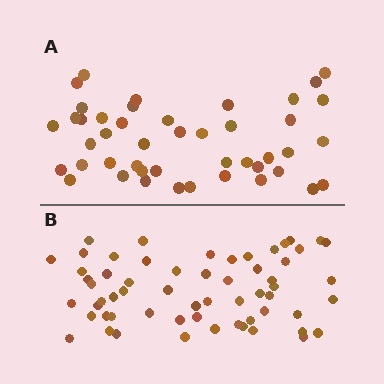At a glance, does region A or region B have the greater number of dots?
Region B (the bottom region) has more dots.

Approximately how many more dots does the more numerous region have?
Region B has approximately 15 more dots than region A.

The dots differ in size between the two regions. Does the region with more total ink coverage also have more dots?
No. Region A has more total ink coverage because its dots are larger, but region B actually contains more individual dots. Total area can be misleading — the number of items is what matters here.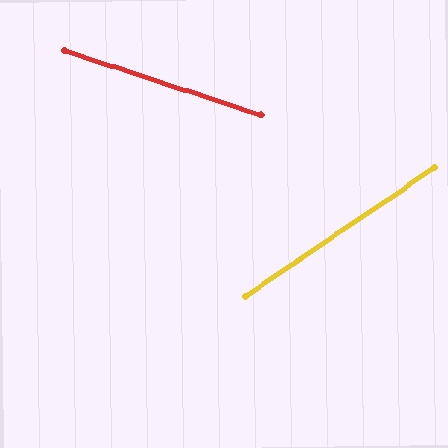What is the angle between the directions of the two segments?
Approximately 52 degrees.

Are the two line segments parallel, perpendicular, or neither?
Neither parallel nor perpendicular — they differ by about 52°.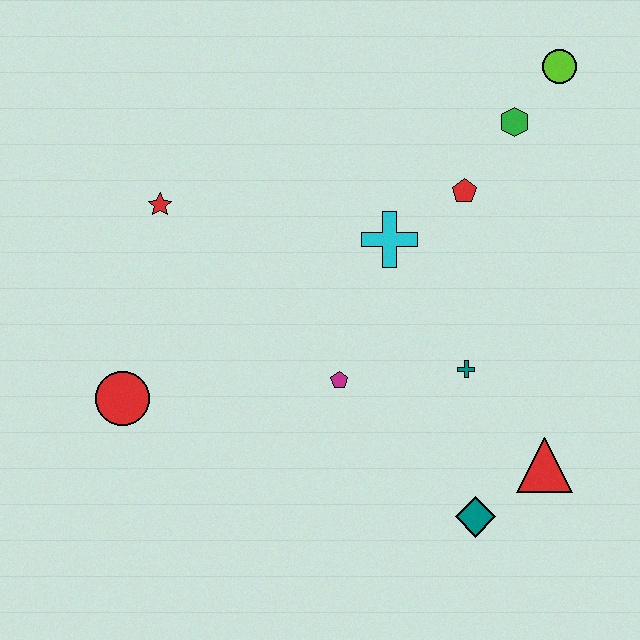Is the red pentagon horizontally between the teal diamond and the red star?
Yes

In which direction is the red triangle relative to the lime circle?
The red triangle is below the lime circle.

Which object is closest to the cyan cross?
The red pentagon is closest to the cyan cross.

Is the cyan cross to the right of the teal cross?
No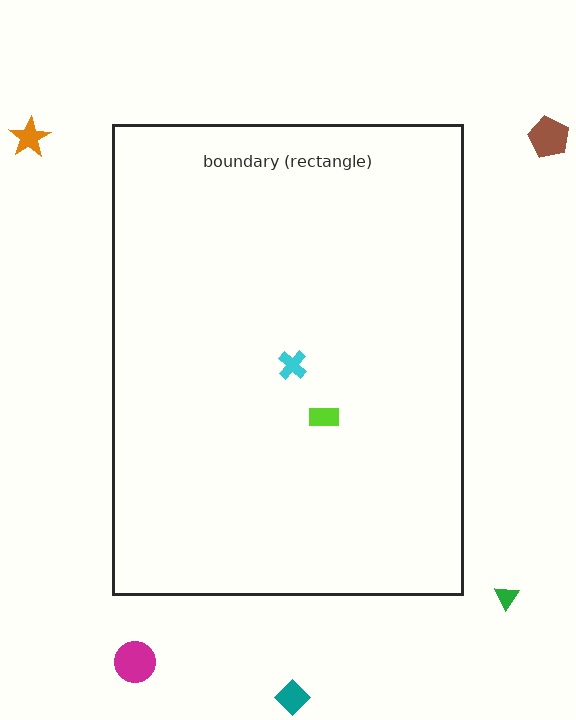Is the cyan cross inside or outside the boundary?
Inside.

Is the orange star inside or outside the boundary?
Outside.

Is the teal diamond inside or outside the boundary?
Outside.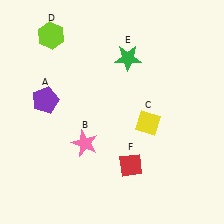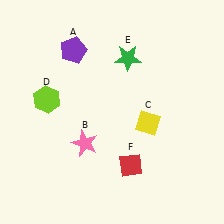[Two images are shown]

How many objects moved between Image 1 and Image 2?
2 objects moved between the two images.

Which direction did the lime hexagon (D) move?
The lime hexagon (D) moved down.